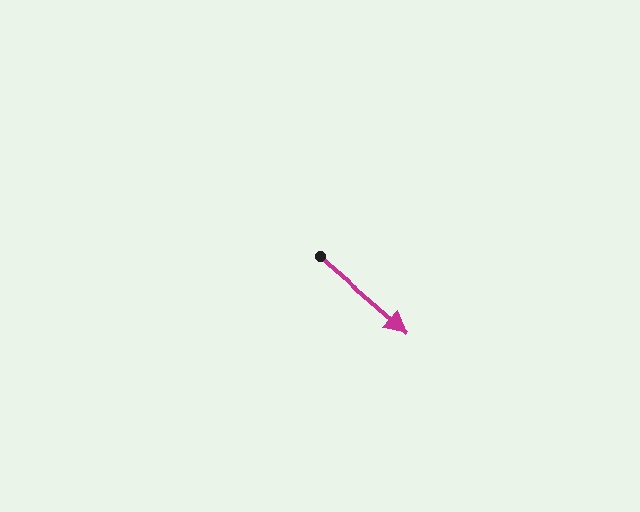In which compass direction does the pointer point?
Southeast.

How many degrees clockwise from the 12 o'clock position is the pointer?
Approximately 131 degrees.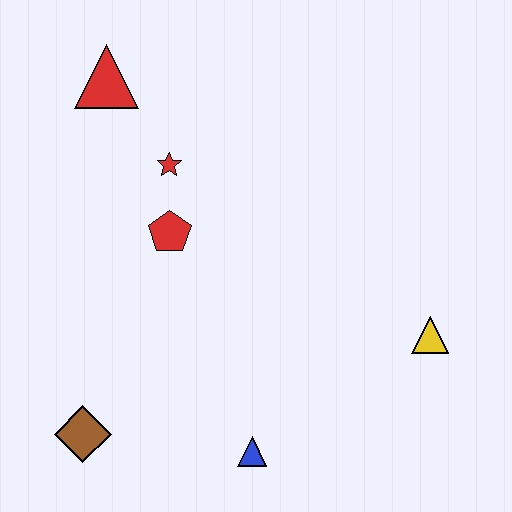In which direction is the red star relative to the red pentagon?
The red star is above the red pentagon.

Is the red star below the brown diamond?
No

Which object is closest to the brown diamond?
The blue triangle is closest to the brown diamond.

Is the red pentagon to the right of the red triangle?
Yes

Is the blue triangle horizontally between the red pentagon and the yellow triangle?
Yes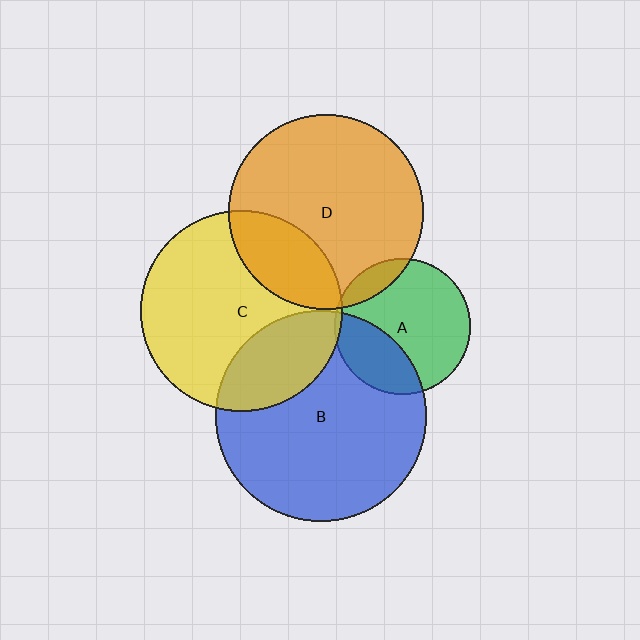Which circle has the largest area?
Circle B (blue).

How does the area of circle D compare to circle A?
Approximately 2.1 times.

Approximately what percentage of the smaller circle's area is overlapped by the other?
Approximately 10%.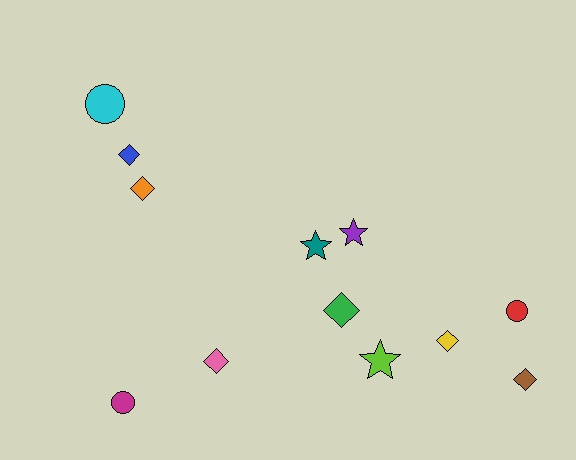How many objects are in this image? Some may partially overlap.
There are 12 objects.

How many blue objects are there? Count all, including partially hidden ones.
There is 1 blue object.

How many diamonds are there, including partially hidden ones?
There are 6 diamonds.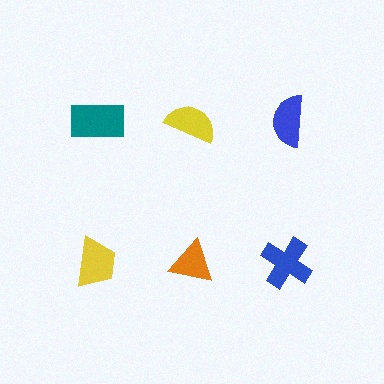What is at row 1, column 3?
A blue semicircle.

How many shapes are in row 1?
3 shapes.